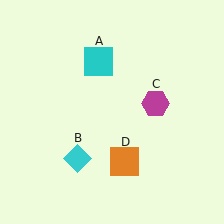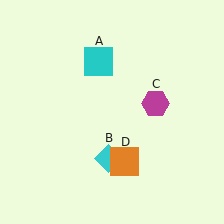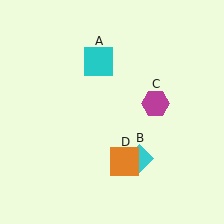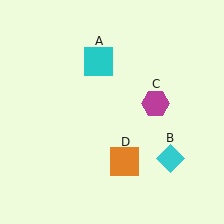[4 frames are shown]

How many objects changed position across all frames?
1 object changed position: cyan diamond (object B).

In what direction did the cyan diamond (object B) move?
The cyan diamond (object B) moved right.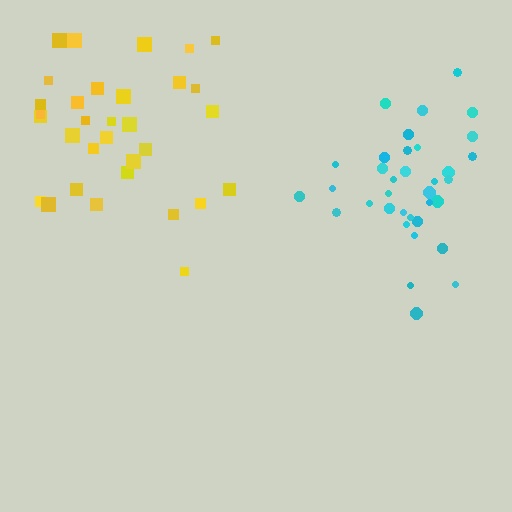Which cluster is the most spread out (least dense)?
Yellow.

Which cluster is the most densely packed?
Cyan.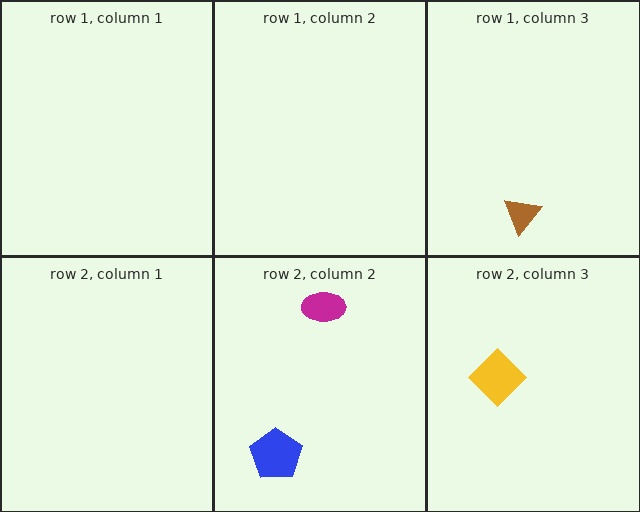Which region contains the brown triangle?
The row 1, column 3 region.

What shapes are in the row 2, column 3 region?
The yellow diamond.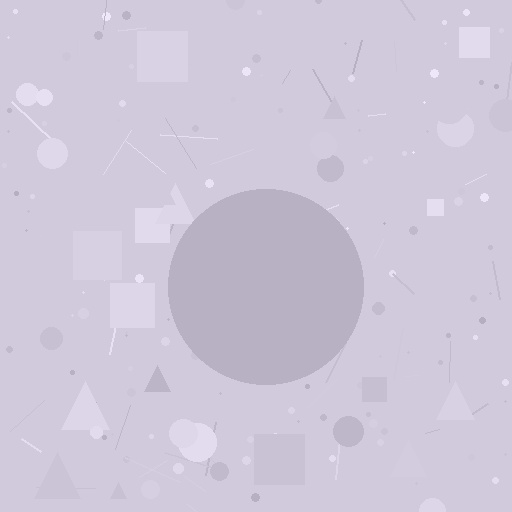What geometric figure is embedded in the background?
A circle is embedded in the background.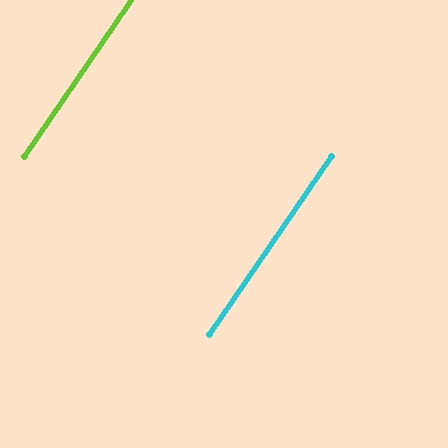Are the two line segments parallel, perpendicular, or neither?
Parallel — their directions differ by only 0.4°.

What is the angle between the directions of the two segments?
Approximately 0 degrees.